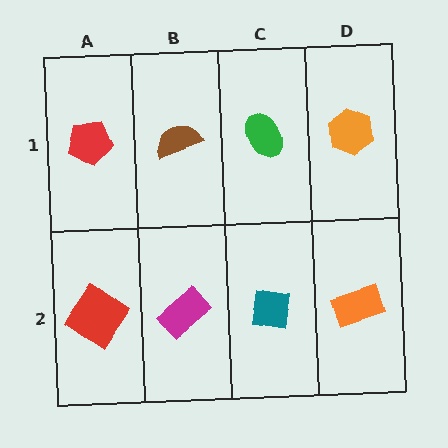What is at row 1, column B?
A brown semicircle.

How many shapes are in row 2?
4 shapes.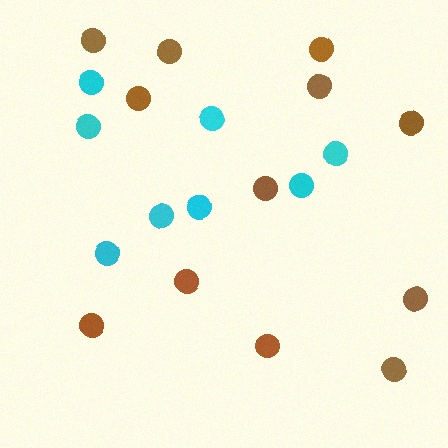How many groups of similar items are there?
There are 2 groups: one group of cyan circles (8) and one group of brown circles (12).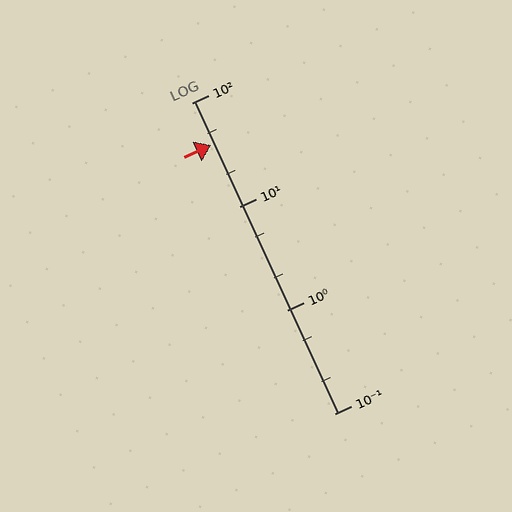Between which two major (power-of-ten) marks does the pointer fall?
The pointer is between 10 and 100.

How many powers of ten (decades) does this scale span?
The scale spans 3 decades, from 0.1 to 100.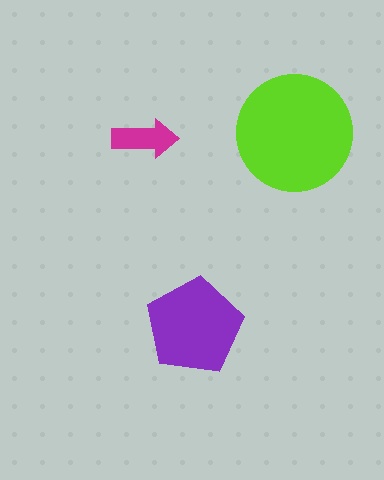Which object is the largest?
The lime circle.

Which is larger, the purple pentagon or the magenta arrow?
The purple pentagon.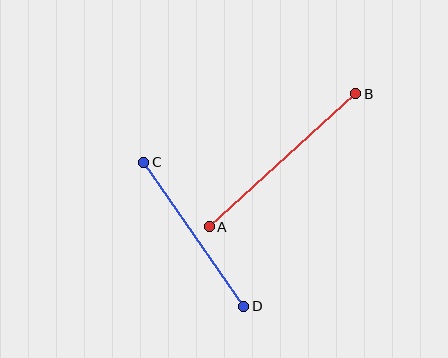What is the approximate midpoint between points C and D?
The midpoint is at approximately (194, 234) pixels.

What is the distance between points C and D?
The distance is approximately 176 pixels.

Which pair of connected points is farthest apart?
Points A and B are farthest apart.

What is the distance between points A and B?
The distance is approximately 198 pixels.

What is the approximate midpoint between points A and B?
The midpoint is at approximately (282, 160) pixels.